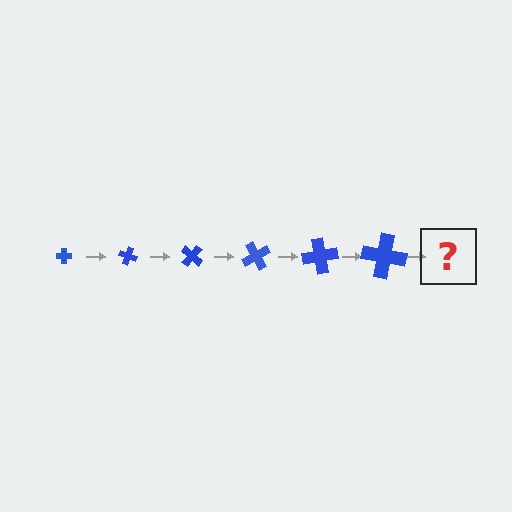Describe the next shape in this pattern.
It should be a cross, larger than the previous one and rotated 120 degrees from the start.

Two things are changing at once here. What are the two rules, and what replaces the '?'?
The two rules are that the cross grows larger each step and it rotates 20 degrees each step. The '?' should be a cross, larger than the previous one and rotated 120 degrees from the start.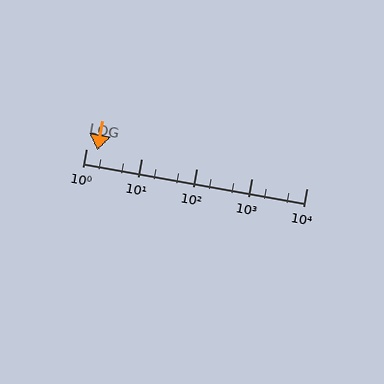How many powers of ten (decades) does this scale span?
The scale spans 4 decades, from 1 to 10000.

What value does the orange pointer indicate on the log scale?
The pointer indicates approximately 1.6.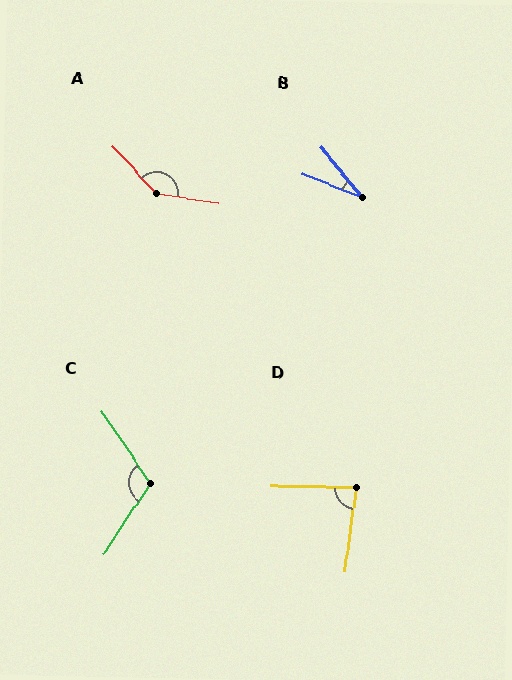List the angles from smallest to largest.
B (29°), D (83°), C (113°), A (142°).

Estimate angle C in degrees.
Approximately 113 degrees.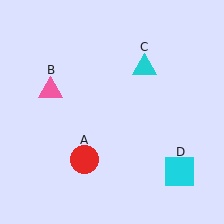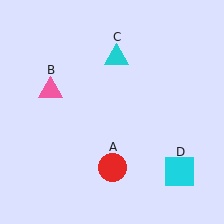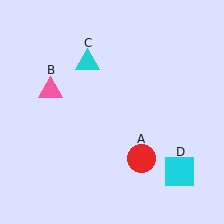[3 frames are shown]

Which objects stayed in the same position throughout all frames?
Pink triangle (object B) and cyan square (object D) remained stationary.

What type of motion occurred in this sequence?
The red circle (object A), cyan triangle (object C) rotated counterclockwise around the center of the scene.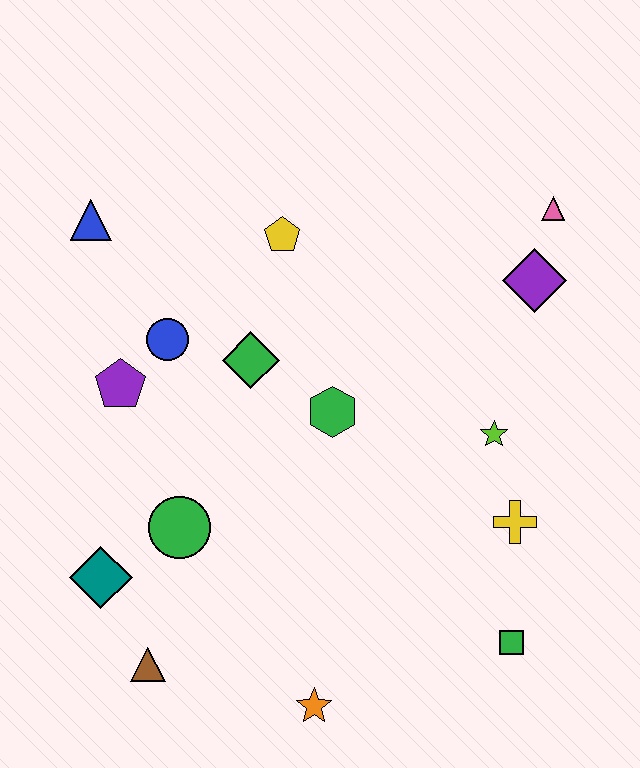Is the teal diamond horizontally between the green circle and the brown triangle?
No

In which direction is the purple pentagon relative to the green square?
The purple pentagon is to the left of the green square.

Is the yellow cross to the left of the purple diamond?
Yes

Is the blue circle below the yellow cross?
No